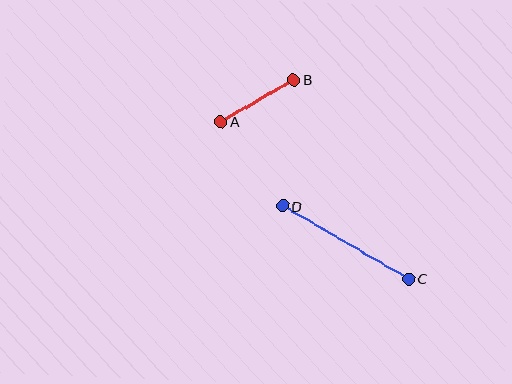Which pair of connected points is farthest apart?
Points C and D are farthest apart.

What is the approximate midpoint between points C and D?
The midpoint is at approximately (346, 242) pixels.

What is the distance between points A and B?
The distance is approximately 84 pixels.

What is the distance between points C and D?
The distance is approximately 146 pixels.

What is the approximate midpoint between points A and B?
The midpoint is at approximately (257, 101) pixels.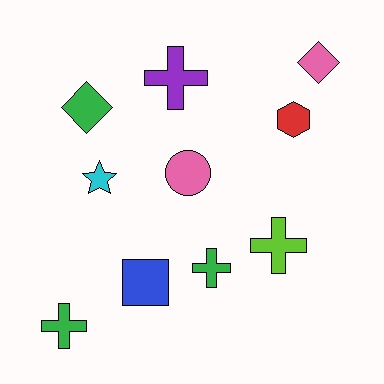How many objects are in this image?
There are 10 objects.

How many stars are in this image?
There is 1 star.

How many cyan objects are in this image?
There is 1 cyan object.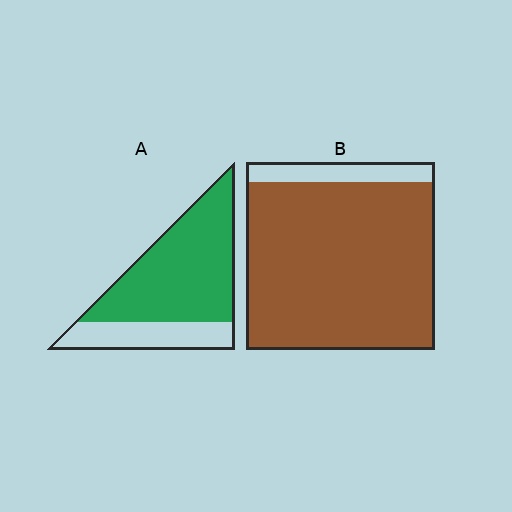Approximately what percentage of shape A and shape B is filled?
A is approximately 70% and B is approximately 90%.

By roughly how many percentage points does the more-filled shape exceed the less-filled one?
By roughly 15 percentage points (B over A).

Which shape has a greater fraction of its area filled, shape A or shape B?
Shape B.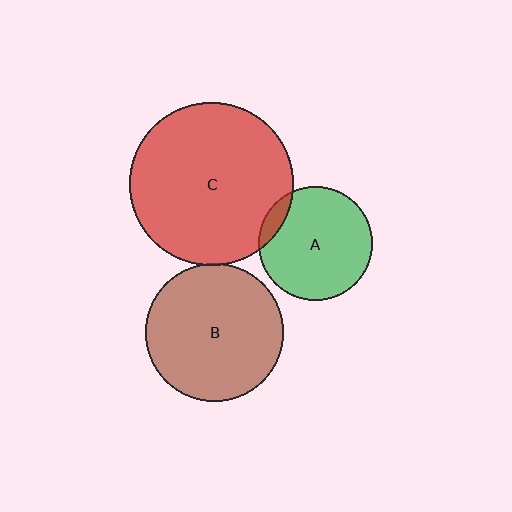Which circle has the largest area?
Circle C (red).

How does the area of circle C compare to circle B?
Approximately 1.4 times.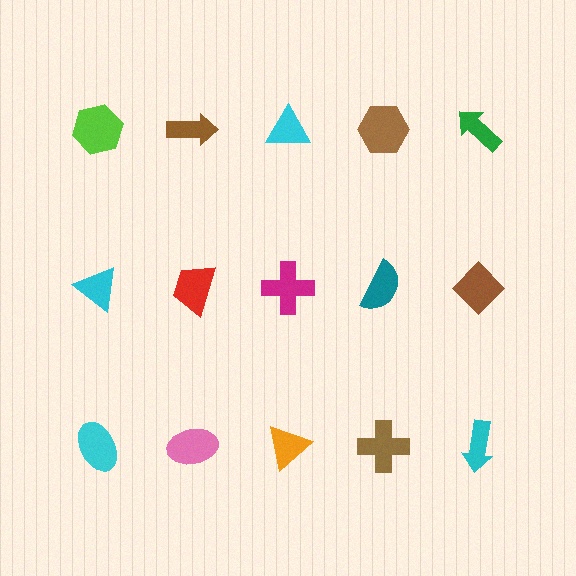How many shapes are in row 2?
5 shapes.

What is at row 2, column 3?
A magenta cross.